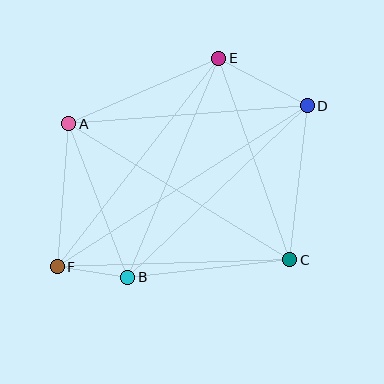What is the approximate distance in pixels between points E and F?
The distance between E and F is approximately 263 pixels.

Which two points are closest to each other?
Points B and F are closest to each other.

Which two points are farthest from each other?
Points D and F are farthest from each other.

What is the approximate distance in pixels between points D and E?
The distance between D and E is approximately 100 pixels.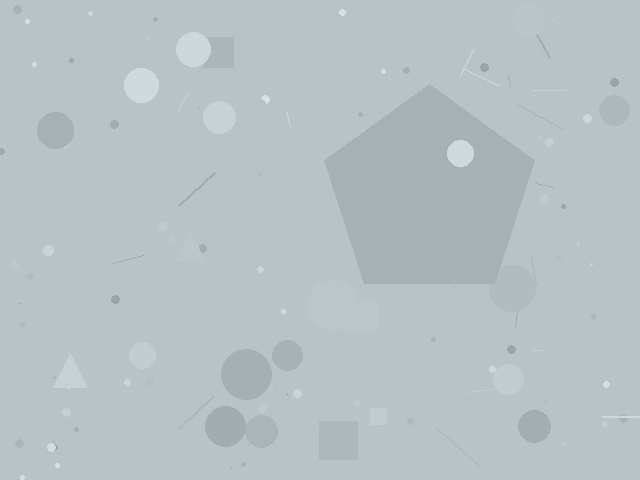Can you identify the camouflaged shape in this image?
The camouflaged shape is a pentagon.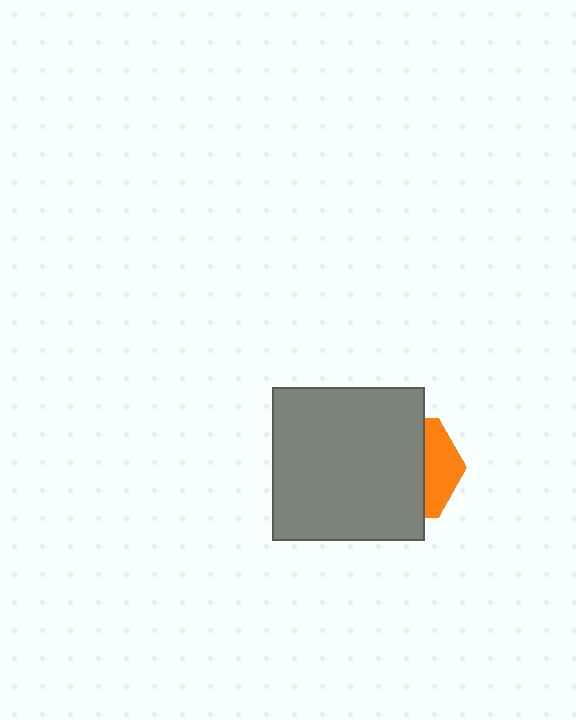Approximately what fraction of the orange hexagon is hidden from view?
Roughly 69% of the orange hexagon is hidden behind the gray square.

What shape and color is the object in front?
The object in front is a gray square.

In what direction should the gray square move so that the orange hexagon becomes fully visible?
The gray square should move left. That is the shortest direction to clear the overlap and leave the orange hexagon fully visible.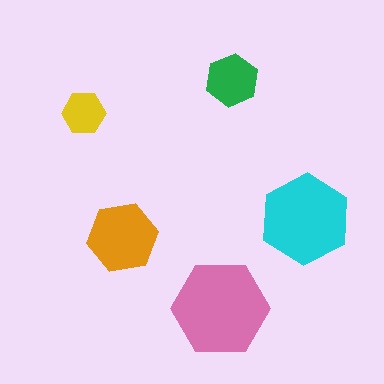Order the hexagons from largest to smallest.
the pink one, the cyan one, the orange one, the green one, the yellow one.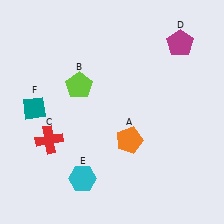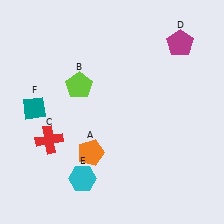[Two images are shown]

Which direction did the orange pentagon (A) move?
The orange pentagon (A) moved left.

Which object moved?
The orange pentagon (A) moved left.